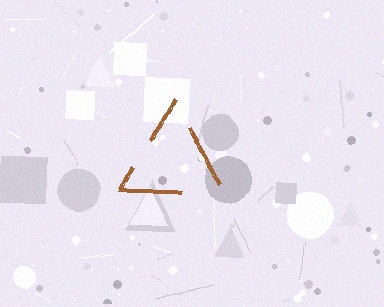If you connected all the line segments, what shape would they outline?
They would outline a triangle.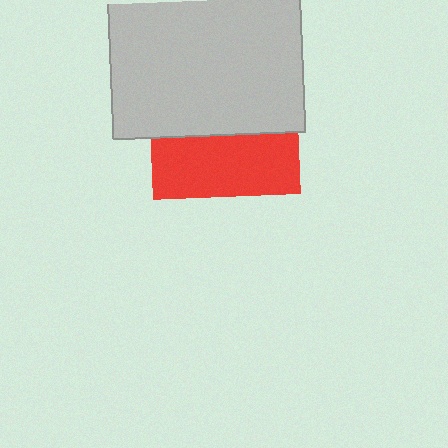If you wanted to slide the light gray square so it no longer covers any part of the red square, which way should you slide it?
Slide it up — that is the most direct way to separate the two shapes.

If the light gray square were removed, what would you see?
You would see the complete red square.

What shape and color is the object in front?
The object in front is a light gray square.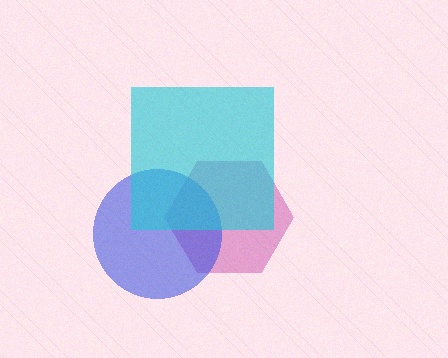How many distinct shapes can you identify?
There are 3 distinct shapes: a magenta hexagon, a blue circle, a cyan square.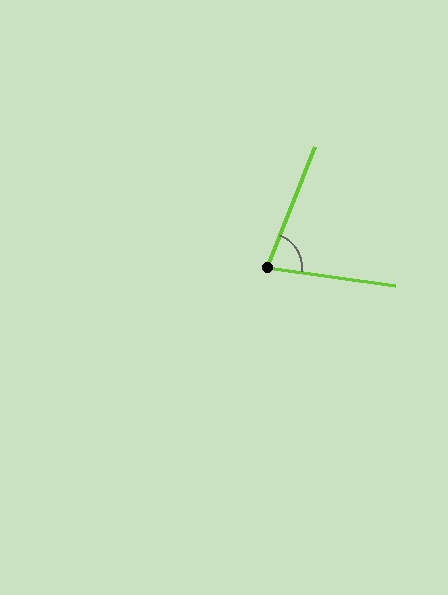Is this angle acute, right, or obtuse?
It is acute.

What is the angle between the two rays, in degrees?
Approximately 76 degrees.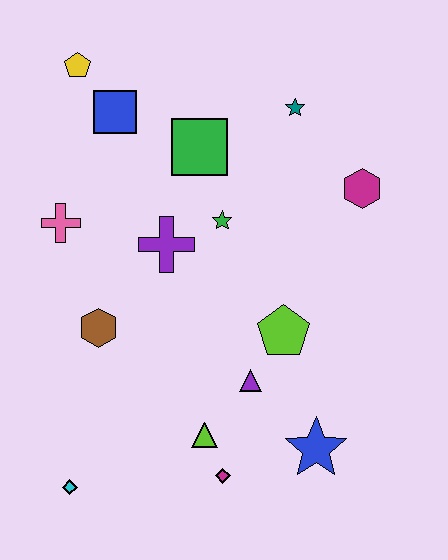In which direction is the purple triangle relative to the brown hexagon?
The purple triangle is to the right of the brown hexagon.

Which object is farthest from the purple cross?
The cyan diamond is farthest from the purple cross.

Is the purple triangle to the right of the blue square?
Yes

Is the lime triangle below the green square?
Yes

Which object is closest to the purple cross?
The green star is closest to the purple cross.